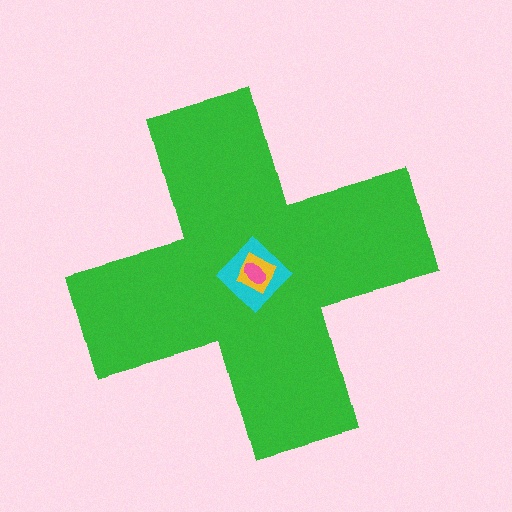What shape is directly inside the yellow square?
The pink ellipse.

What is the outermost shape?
The green cross.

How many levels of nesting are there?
4.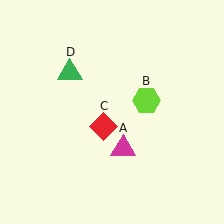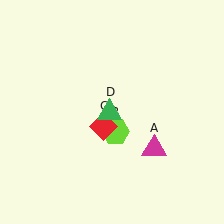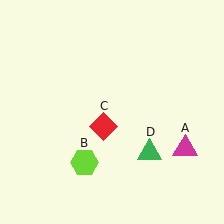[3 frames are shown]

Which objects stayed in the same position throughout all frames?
Red diamond (object C) remained stationary.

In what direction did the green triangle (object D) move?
The green triangle (object D) moved down and to the right.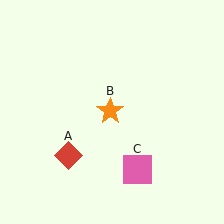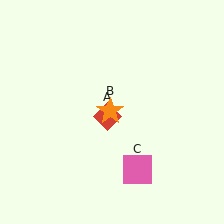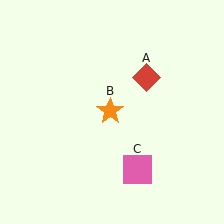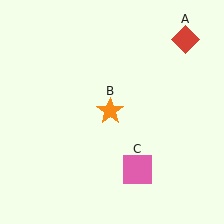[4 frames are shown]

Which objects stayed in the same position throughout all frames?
Orange star (object B) and pink square (object C) remained stationary.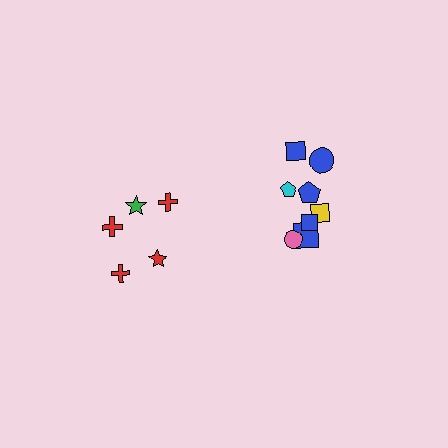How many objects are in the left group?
There are 5 objects.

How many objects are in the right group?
There are 8 objects.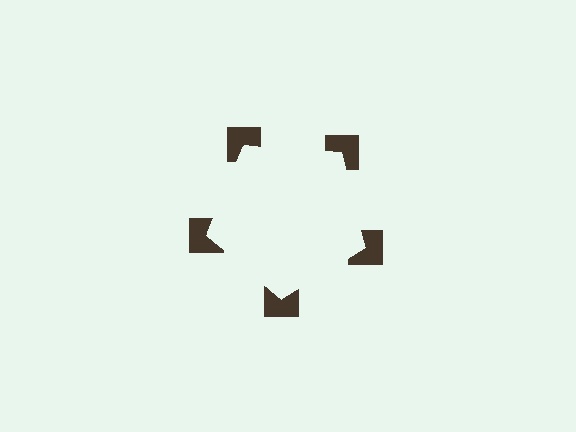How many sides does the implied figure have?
5 sides.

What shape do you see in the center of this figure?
An illusory pentagon — its edges are inferred from the aligned wedge cuts in the notched squares, not physically drawn.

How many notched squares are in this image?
There are 5 — one at each vertex of the illusory pentagon.